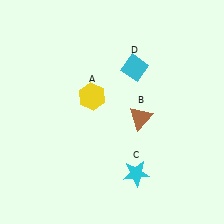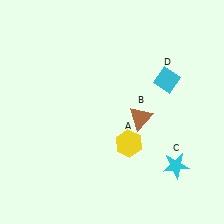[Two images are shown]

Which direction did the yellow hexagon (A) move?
The yellow hexagon (A) moved down.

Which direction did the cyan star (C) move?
The cyan star (C) moved right.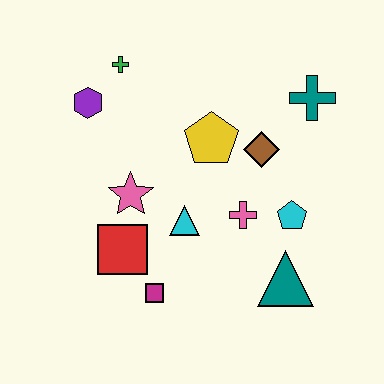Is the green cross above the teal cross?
Yes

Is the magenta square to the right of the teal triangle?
No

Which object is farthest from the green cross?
The teal triangle is farthest from the green cross.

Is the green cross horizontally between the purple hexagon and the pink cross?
Yes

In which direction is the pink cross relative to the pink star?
The pink cross is to the right of the pink star.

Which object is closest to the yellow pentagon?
The brown diamond is closest to the yellow pentagon.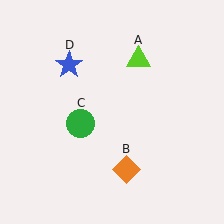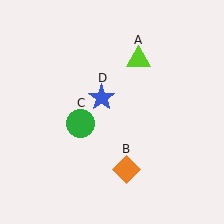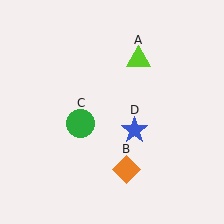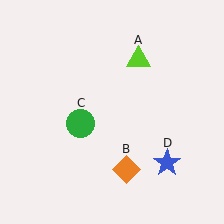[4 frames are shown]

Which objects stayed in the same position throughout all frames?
Lime triangle (object A) and orange diamond (object B) and green circle (object C) remained stationary.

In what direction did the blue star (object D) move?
The blue star (object D) moved down and to the right.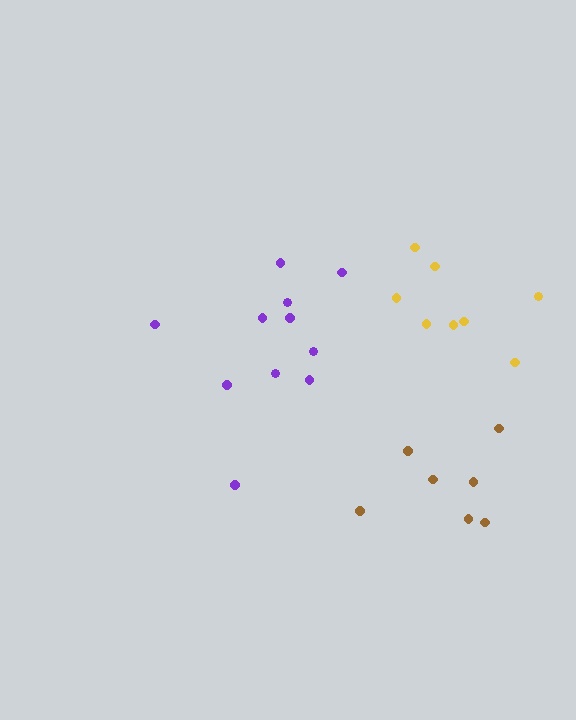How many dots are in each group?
Group 1: 7 dots, Group 2: 8 dots, Group 3: 11 dots (26 total).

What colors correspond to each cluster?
The clusters are colored: brown, yellow, purple.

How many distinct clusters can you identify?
There are 3 distinct clusters.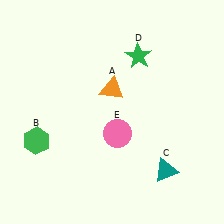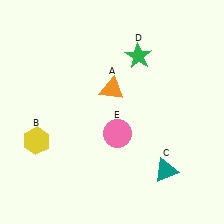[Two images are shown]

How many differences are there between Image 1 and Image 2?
There is 1 difference between the two images.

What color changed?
The hexagon (B) changed from green in Image 1 to yellow in Image 2.